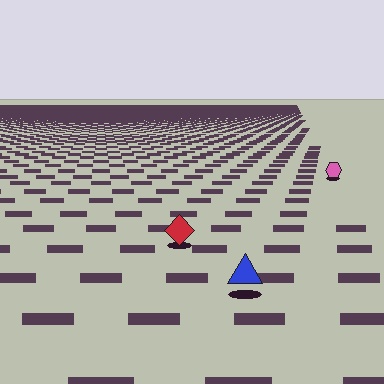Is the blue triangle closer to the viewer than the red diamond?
Yes. The blue triangle is closer — you can tell from the texture gradient: the ground texture is coarser near it.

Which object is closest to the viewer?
The blue triangle is closest. The texture marks near it are larger and more spread out.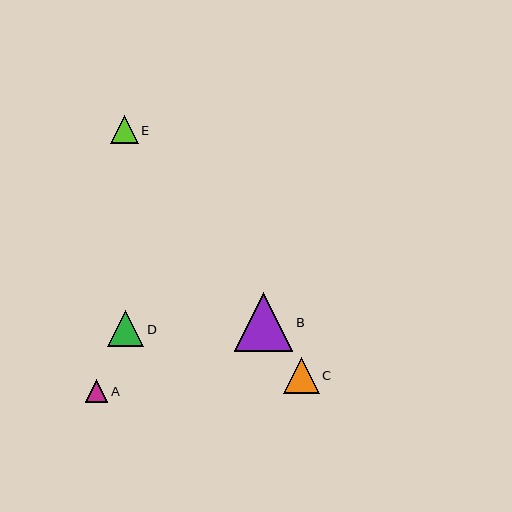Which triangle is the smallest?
Triangle A is the smallest with a size of approximately 22 pixels.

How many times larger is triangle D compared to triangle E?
Triangle D is approximately 1.3 times the size of triangle E.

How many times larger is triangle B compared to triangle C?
Triangle B is approximately 1.6 times the size of triangle C.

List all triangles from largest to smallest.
From largest to smallest: B, D, C, E, A.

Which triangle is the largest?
Triangle B is the largest with a size of approximately 59 pixels.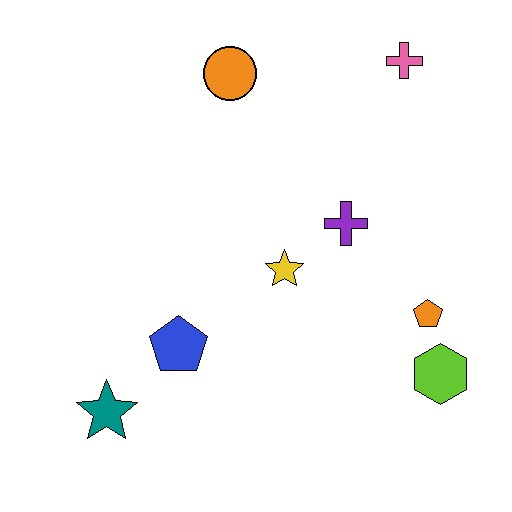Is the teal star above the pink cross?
No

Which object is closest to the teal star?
The blue pentagon is closest to the teal star.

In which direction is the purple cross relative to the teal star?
The purple cross is to the right of the teal star.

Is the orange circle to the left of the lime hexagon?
Yes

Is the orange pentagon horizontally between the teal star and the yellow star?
No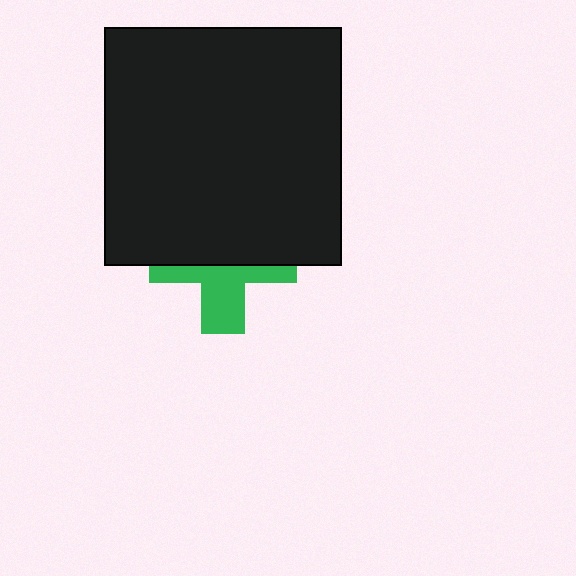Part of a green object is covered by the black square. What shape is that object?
It is a cross.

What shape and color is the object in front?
The object in front is a black square.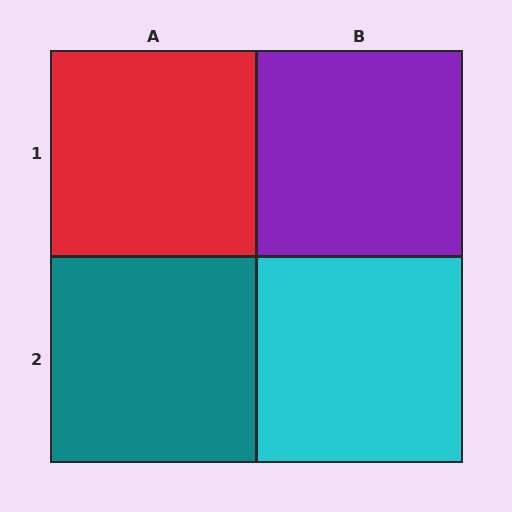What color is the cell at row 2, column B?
Cyan.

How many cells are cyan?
1 cell is cyan.